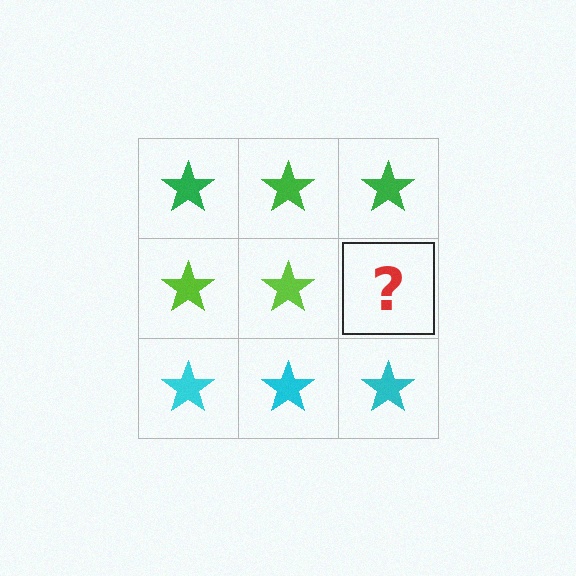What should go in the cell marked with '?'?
The missing cell should contain a lime star.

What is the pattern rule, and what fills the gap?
The rule is that each row has a consistent color. The gap should be filled with a lime star.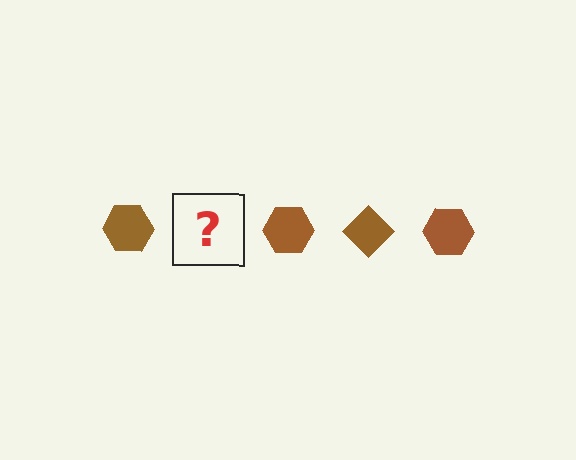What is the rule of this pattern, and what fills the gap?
The rule is that the pattern cycles through hexagon, diamond shapes in brown. The gap should be filled with a brown diamond.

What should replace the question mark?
The question mark should be replaced with a brown diamond.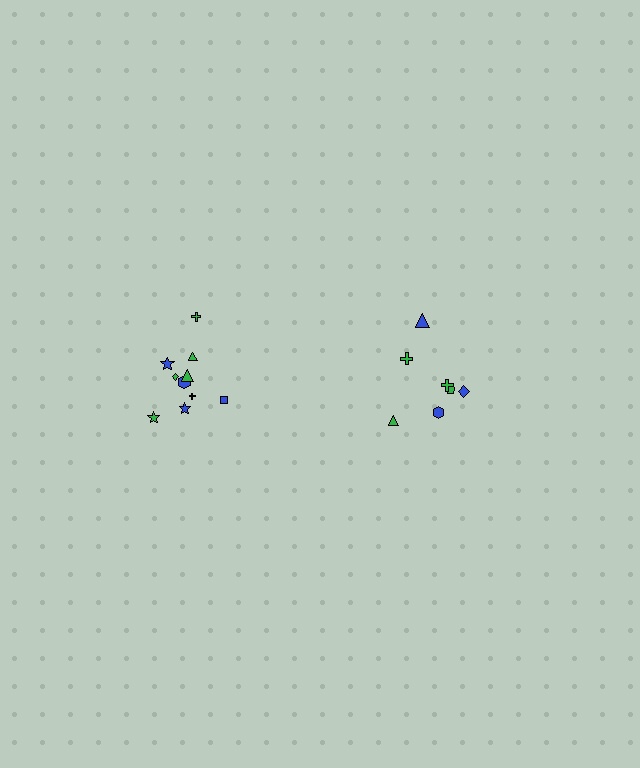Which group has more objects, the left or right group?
The left group.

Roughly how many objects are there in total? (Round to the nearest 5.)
Roughly 15 objects in total.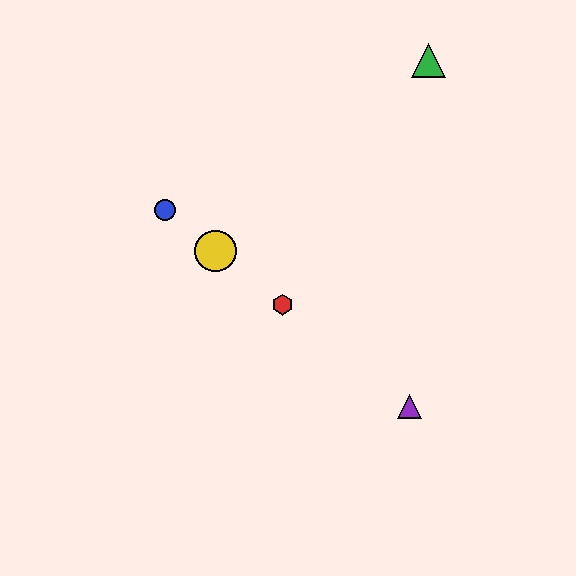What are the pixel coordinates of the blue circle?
The blue circle is at (165, 210).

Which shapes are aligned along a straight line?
The red hexagon, the blue circle, the yellow circle, the purple triangle are aligned along a straight line.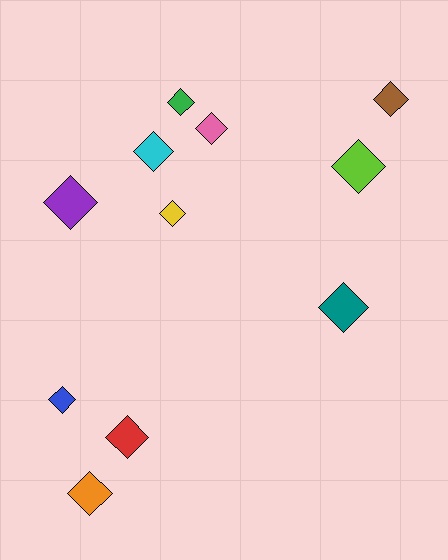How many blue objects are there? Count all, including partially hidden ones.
There is 1 blue object.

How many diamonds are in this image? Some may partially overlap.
There are 11 diamonds.